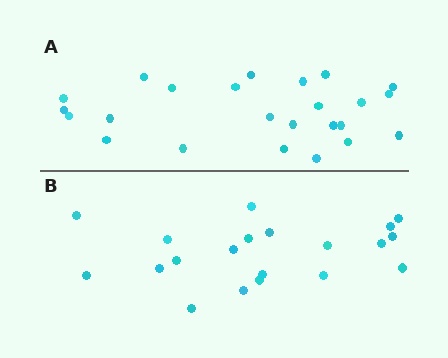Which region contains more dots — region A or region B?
Region A (the top region) has more dots.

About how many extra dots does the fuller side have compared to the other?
Region A has about 4 more dots than region B.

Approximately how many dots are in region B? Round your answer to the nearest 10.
About 20 dots.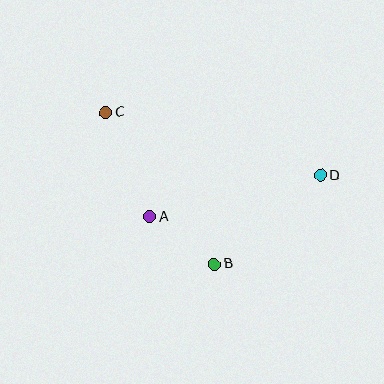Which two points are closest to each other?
Points A and B are closest to each other.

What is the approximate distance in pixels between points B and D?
The distance between B and D is approximately 139 pixels.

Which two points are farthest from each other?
Points C and D are farthest from each other.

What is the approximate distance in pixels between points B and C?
The distance between B and C is approximately 187 pixels.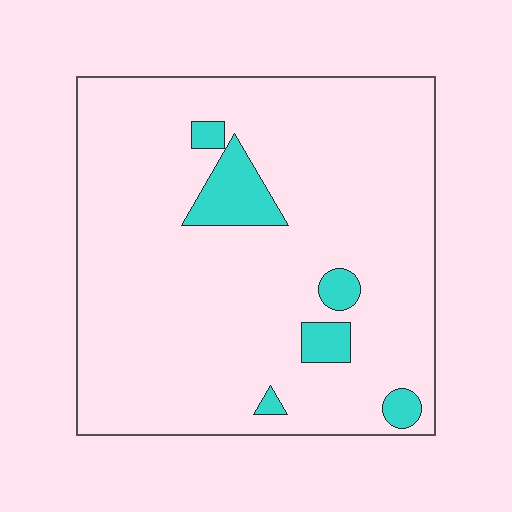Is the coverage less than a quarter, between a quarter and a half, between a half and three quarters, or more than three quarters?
Less than a quarter.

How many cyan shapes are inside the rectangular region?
6.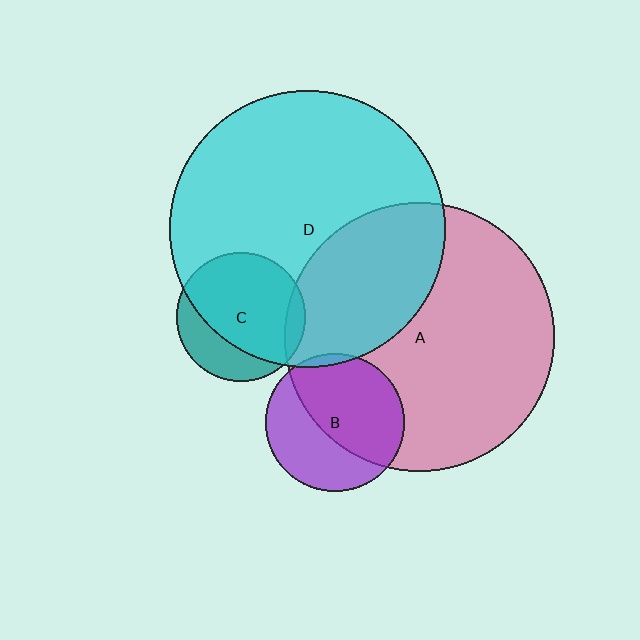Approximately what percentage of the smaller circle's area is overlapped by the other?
Approximately 30%.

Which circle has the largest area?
Circle D (cyan).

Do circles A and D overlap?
Yes.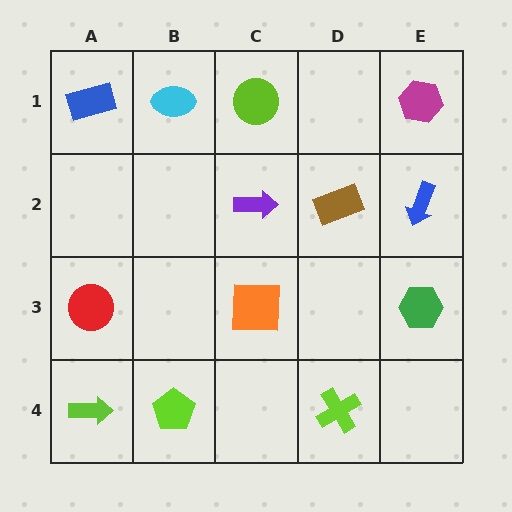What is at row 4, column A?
A lime arrow.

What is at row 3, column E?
A green hexagon.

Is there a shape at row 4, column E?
No, that cell is empty.